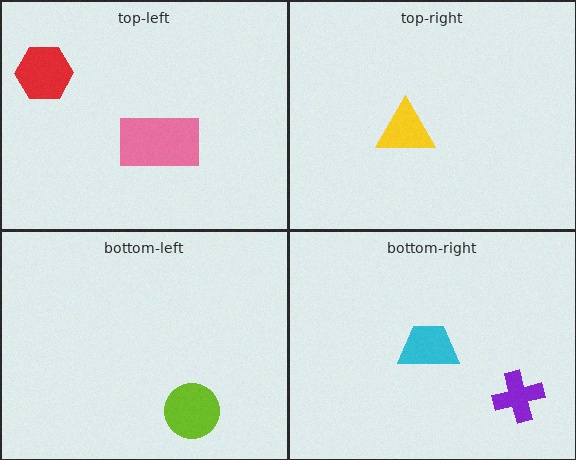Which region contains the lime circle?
The bottom-left region.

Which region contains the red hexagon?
The top-left region.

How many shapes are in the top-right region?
1.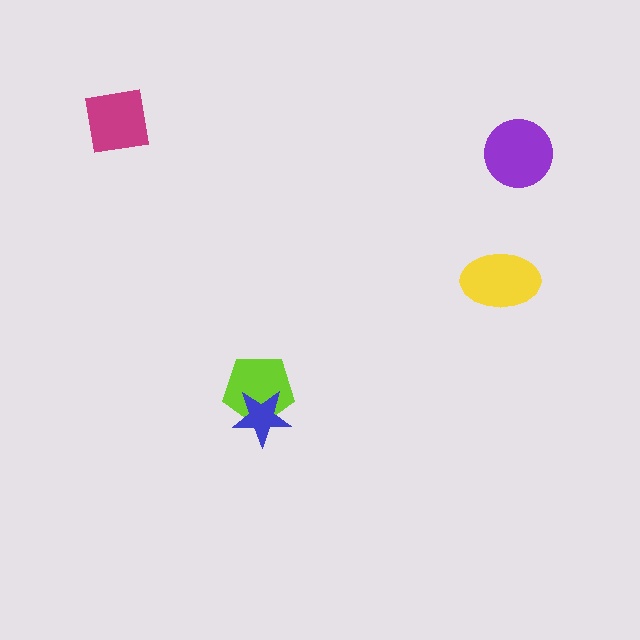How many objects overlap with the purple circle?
0 objects overlap with the purple circle.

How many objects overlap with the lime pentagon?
1 object overlaps with the lime pentagon.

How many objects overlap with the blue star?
1 object overlaps with the blue star.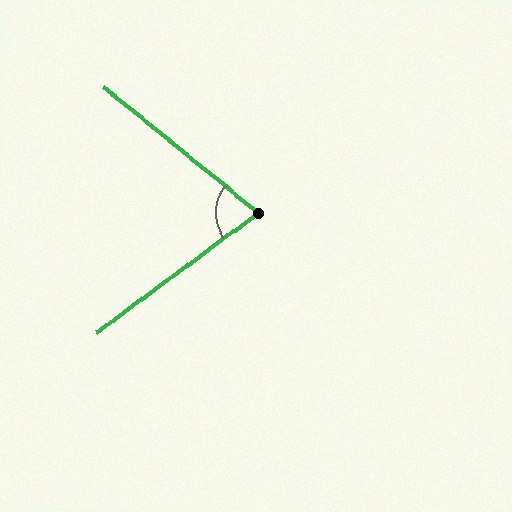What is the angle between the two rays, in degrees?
Approximately 76 degrees.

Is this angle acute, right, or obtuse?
It is acute.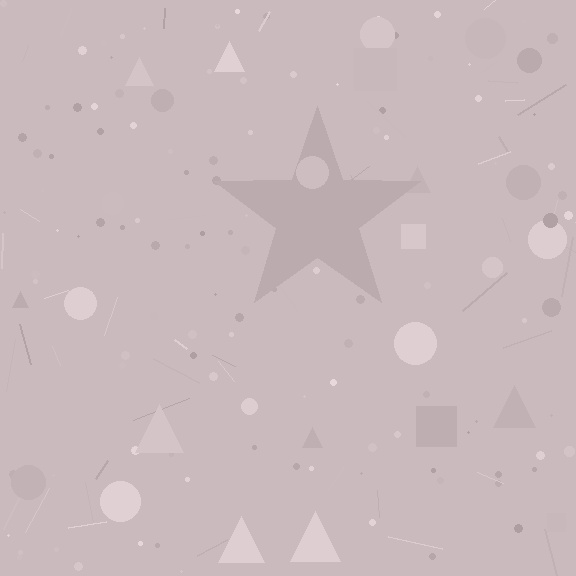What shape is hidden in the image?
A star is hidden in the image.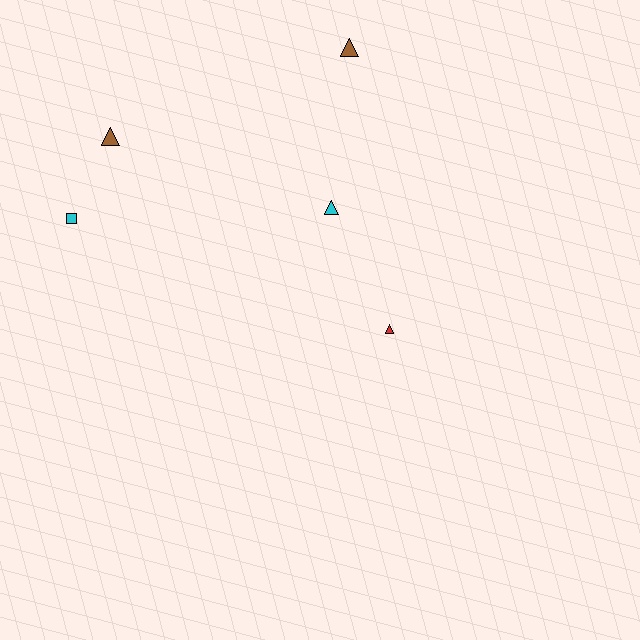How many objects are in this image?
There are 5 objects.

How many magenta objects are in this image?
There are no magenta objects.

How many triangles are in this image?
There are 4 triangles.